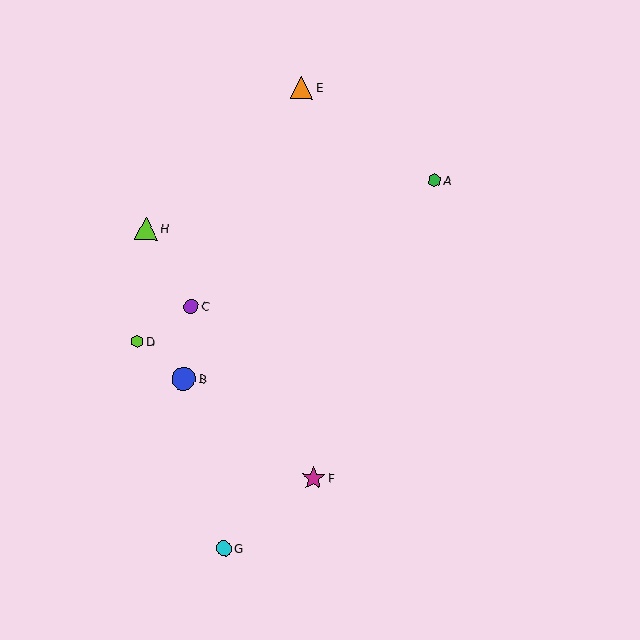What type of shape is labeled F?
Shape F is a magenta star.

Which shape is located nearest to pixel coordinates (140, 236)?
The lime triangle (labeled H) at (146, 229) is nearest to that location.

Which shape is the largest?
The blue circle (labeled B) is the largest.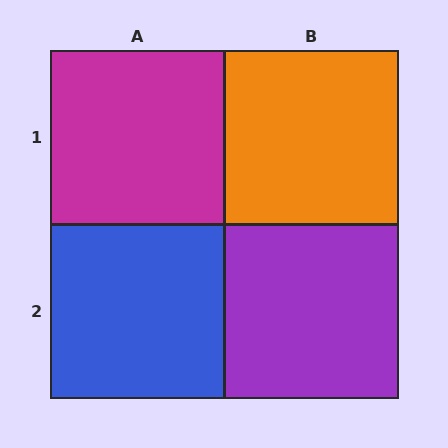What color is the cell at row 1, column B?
Orange.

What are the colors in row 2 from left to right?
Blue, purple.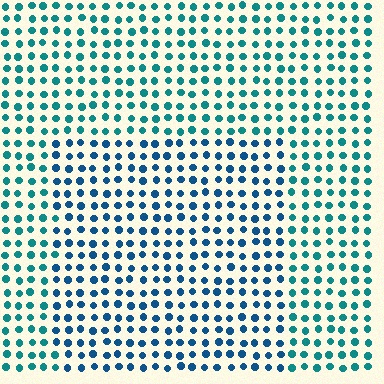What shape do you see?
I see a rectangle.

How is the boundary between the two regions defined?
The boundary is defined purely by a slight shift in hue (about 28 degrees). Spacing, size, and orientation are identical on both sides.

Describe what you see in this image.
The image is filled with small teal elements in a uniform arrangement. A rectangle-shaped region is visible where the elements are tinted to a slightly different hue, forming a subtle color boundary.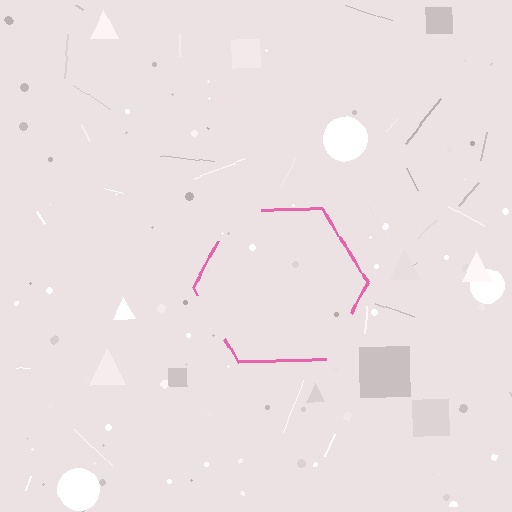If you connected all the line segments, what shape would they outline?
They would outline a hexagon.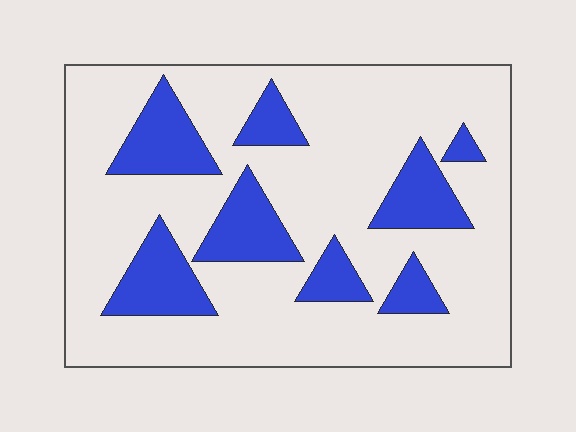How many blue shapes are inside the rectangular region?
8.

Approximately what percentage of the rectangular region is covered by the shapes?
Approximately 25%.